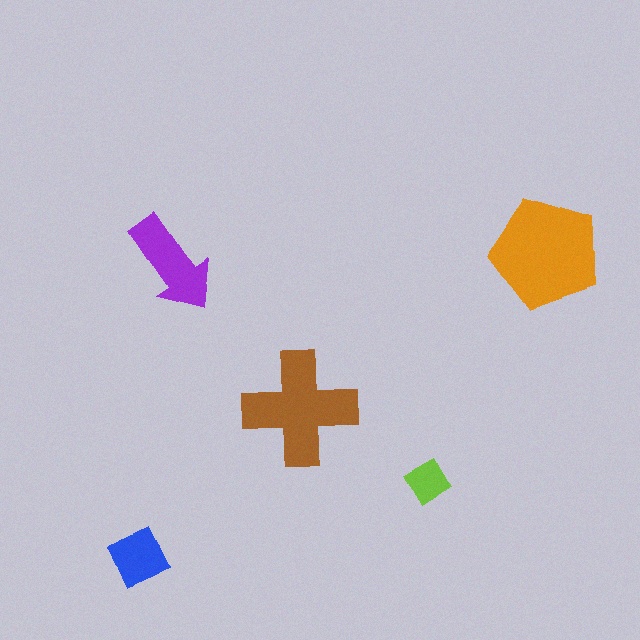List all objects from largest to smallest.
The orange pentagon, the brown cross, the purple arrow, the blue square, the lime diamond.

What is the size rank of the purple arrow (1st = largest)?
3rd.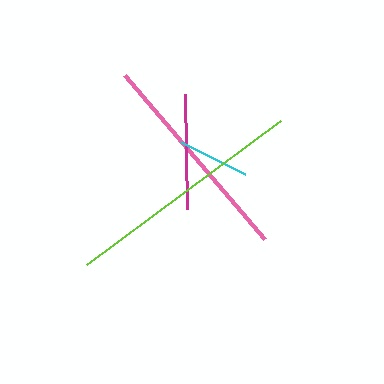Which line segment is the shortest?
The cyan line is the shortest at approximately 72 pixels.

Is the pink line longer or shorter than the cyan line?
The pink line is longer than the cyan line.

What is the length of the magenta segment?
The magenta segment is approximately 115 pixels long.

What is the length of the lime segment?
The lime segment is approximately 241 pixels long.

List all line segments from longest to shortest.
From longest to shortest: lime, pink, magenta, cyan.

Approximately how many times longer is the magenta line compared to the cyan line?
The magenta line is approximately 1.6 times the length of the cyan line.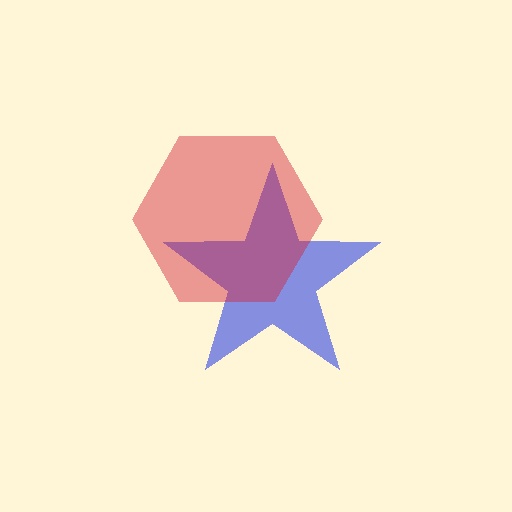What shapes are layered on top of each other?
The layered shapes are: a blue star, a red hexagon.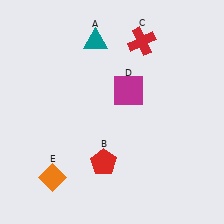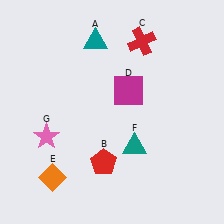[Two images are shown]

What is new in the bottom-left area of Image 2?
A pink star (G) was added in the bottom-left area of Image 2.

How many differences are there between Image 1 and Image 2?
There are 2 differences between the two images.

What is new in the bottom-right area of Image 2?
A teal triangle (F) was added in the bottom-right area of Image 2.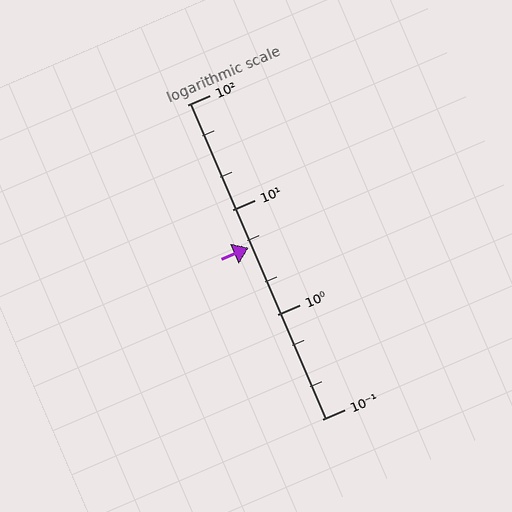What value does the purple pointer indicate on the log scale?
The pointer indicates approximately 4.3.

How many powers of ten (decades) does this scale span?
The scale spans 3 decades, from 0.1 to 100.